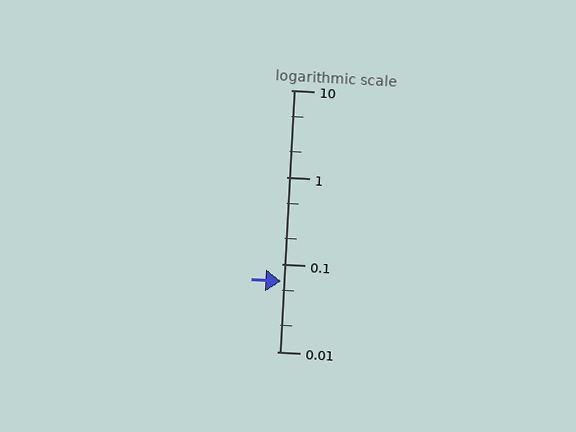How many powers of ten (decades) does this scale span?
The scale spans 3 decades, from 0.01 to 10.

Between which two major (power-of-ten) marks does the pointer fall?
The pointer is between 0.01 and 0.1.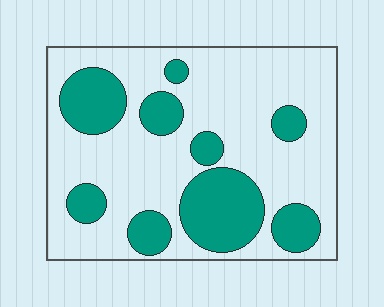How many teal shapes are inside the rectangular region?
9.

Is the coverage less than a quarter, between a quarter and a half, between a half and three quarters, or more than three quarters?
Between a quarter and a half.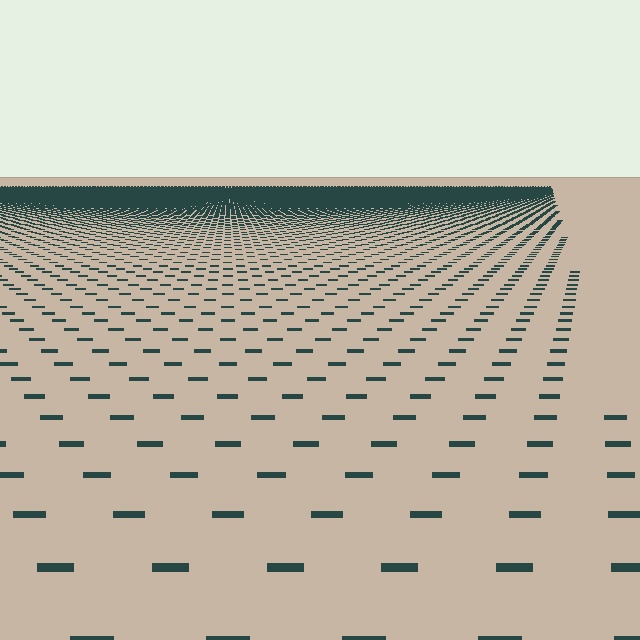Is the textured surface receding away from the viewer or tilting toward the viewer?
The surface is receding away from the viewer. Texture elements get smaller and denser toward the top.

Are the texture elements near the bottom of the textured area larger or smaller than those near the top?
Larger. Near the bottom, elements are closer to the viewer and appear at a bigger on-screen size.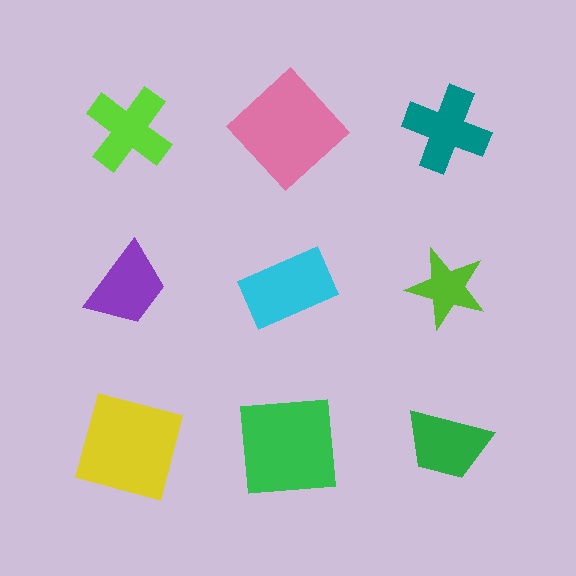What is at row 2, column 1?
A purple trapezoid.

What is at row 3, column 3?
A green trapezoid.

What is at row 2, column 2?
A cyan rectangle.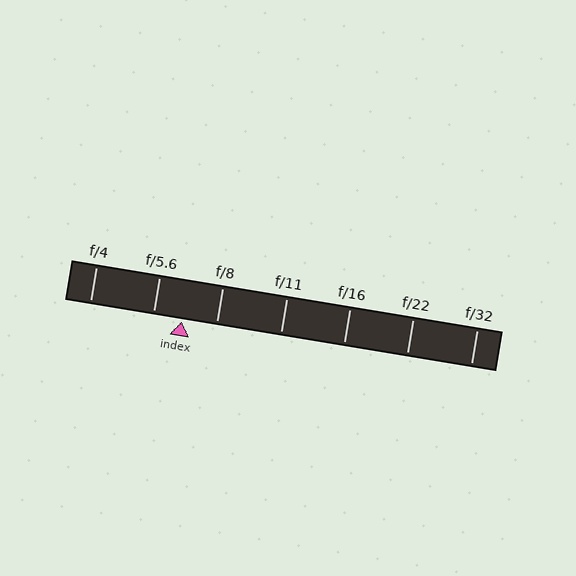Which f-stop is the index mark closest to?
The index mark is closest to f/5.6.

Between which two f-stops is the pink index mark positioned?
The index mark is between f/5.6 and f/8.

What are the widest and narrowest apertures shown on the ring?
The widest aperture shown is f/4 and the narrowest is f/32.